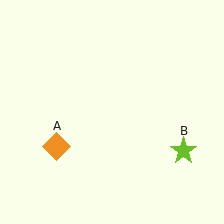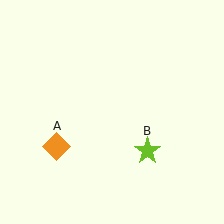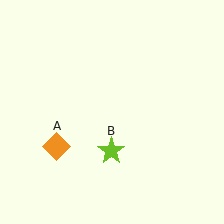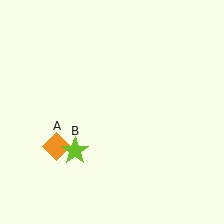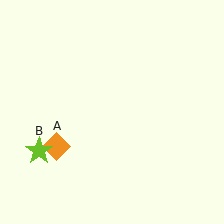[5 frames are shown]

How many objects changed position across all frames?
1 object changed position: lime star (object B).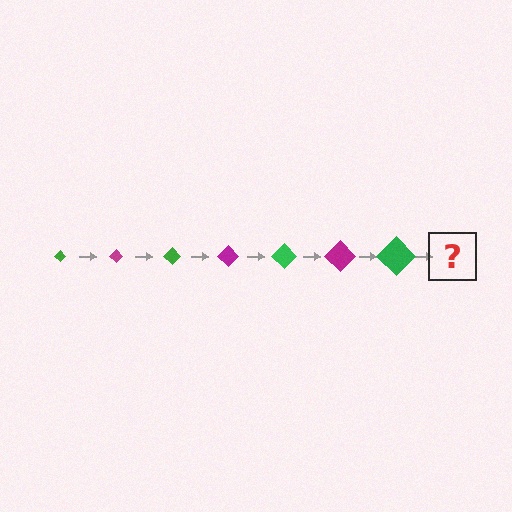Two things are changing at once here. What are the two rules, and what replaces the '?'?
The two rules are that the diamond grows larger each step and the color cycles through green and magenta. The '?' should be a magenta diamond, larger than the previous one.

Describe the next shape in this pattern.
It should be a magenta diamond, larger than the previous one.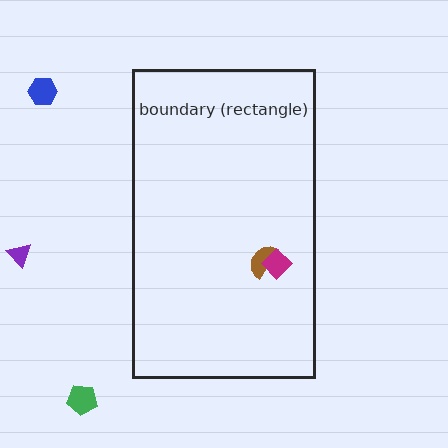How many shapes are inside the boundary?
2 inside, 3 outside.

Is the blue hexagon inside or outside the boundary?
Outside.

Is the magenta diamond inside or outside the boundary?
Inside.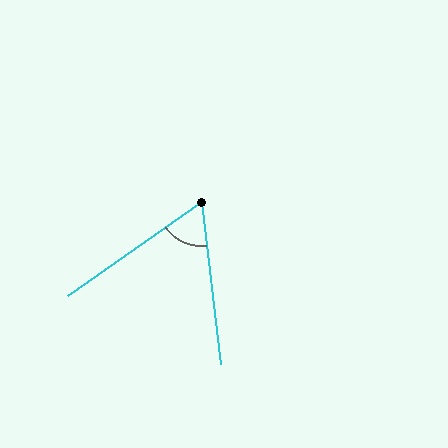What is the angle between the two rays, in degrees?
Approximately 62 degrees.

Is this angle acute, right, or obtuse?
It is acute.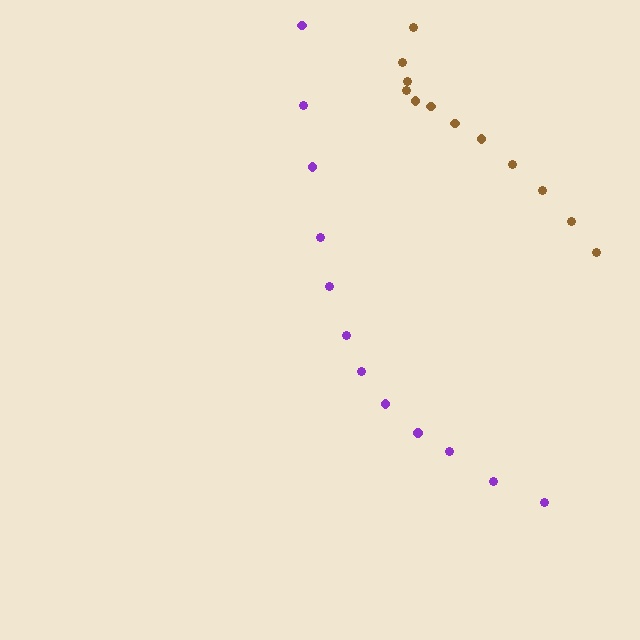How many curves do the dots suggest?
There are 2 distinct paths.